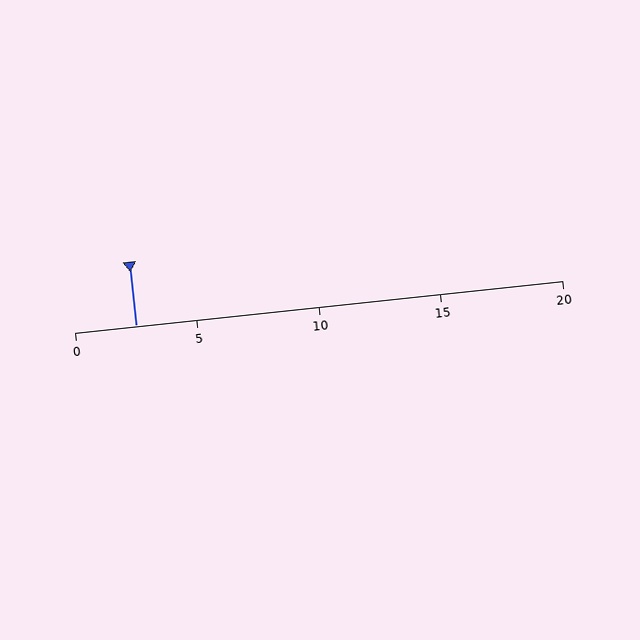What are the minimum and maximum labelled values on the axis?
The axis runs from 0 to 20.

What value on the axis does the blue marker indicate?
The marker indicates approximately 2.5.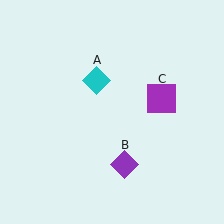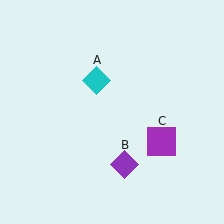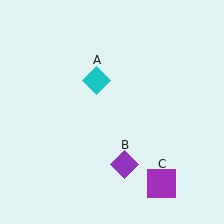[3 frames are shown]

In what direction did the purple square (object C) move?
The purple square (object C) moved down.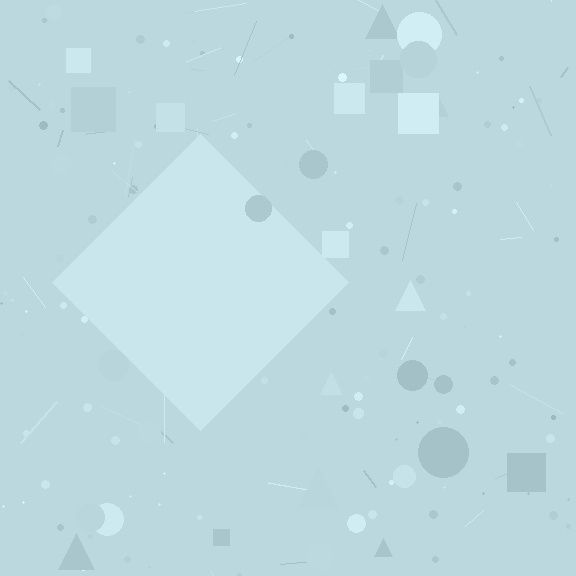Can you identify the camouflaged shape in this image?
The camouflaged shape is a diamond.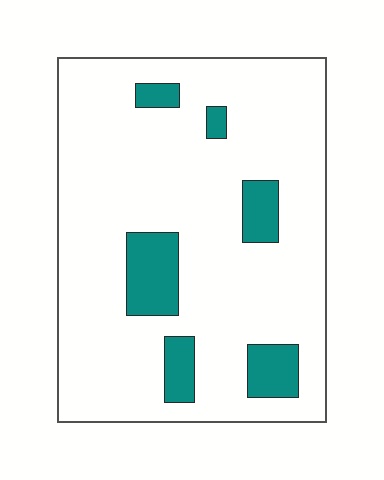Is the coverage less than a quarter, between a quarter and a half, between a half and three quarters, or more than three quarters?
Less than a quarter.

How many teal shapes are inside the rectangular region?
6.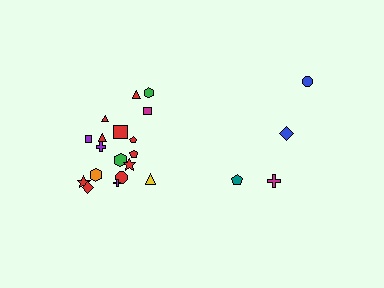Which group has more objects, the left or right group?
The left group.